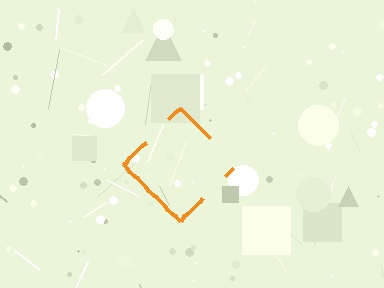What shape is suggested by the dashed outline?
The dashed outline suggests a diamond.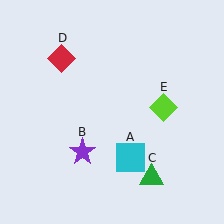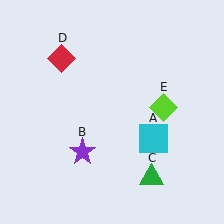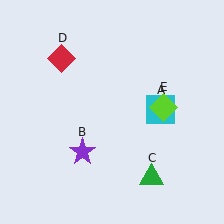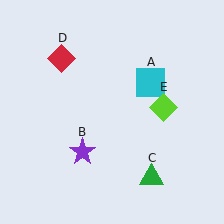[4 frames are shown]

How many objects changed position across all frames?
1 object changed position: cyan square (object A).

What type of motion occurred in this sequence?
The cyan square (object A) rotated counterclockwise around the center of the scene.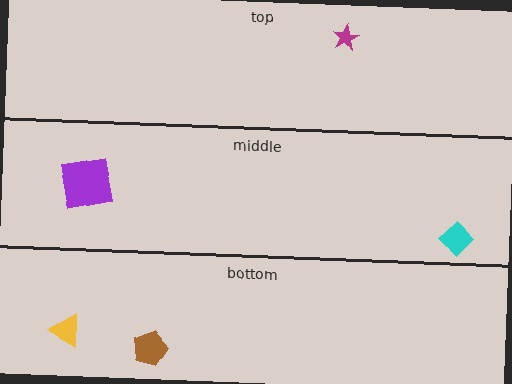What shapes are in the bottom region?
The brown pentagon, the yellow triangle.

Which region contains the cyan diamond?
The middle region.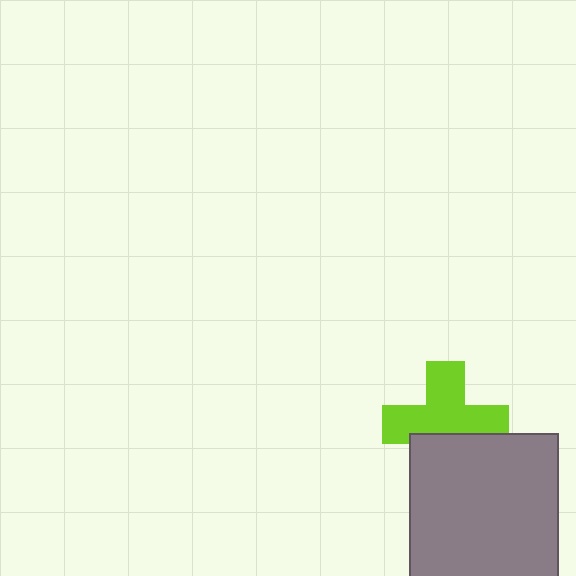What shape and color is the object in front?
The object in front is a gray square.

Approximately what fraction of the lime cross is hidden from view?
Roughly 33% of the lime cross is hidden behind the gray square.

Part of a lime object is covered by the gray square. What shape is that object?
It is a cross.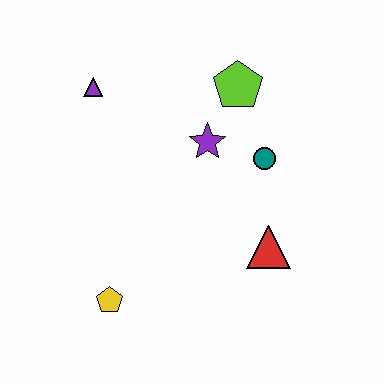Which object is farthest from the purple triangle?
The red triangle is farthest from the purple triangle.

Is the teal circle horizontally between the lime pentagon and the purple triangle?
No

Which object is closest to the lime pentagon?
The purple star is closest to the lime pentagon.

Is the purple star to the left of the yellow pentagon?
No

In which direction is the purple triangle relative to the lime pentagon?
The purple triangle is to the left of the lime pentagon.